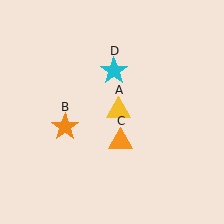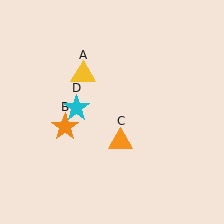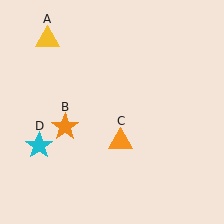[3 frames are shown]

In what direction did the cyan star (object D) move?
The cyan star (object D) moved down and to the left.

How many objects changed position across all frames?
2 objects changed position: yellow triangle (object A), cyan star (object D).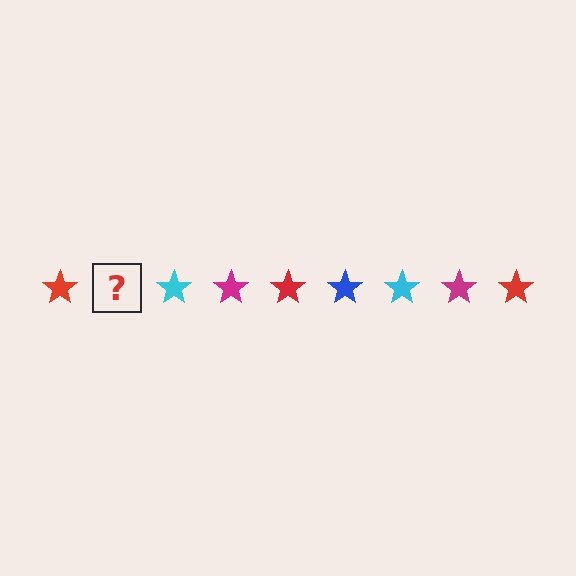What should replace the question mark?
The question mark should be replaced with a blue star.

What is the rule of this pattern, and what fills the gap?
The rule is that the pattern cycles through red, blue, cyan, magenta stars. The gap should be filled with a blue star.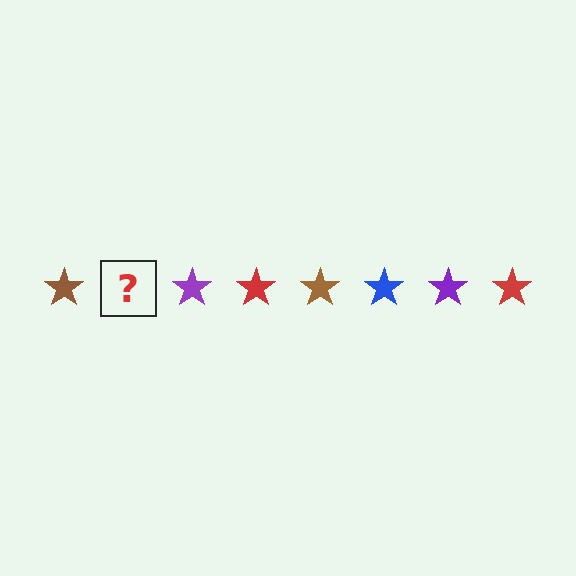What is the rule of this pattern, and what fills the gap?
The rule is that the pattern cycles through brown, blue, purple, red stars. The gap should be filled with a blue star.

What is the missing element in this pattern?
The missing element is a blue star.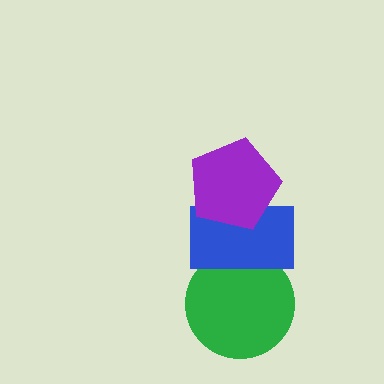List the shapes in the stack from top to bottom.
From top to bottom: the purple pentagon, the blue rectangle, the green circle.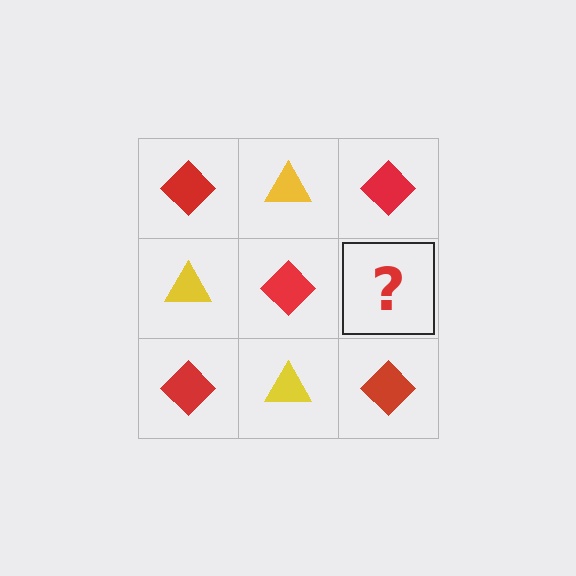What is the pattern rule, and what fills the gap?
The rule is that it alternates red diamond and yellow triangle in a checkerboard pattern. The gap should be filled with a yellow triangle.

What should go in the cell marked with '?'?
The missing cell should contain a yellow triangle.